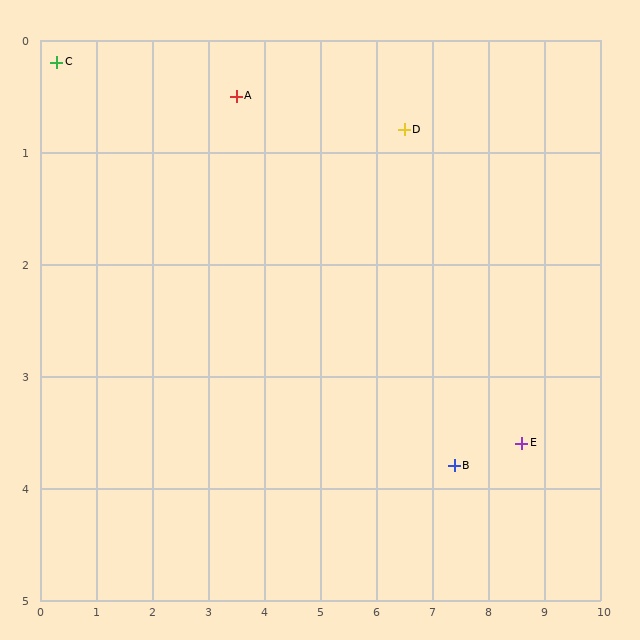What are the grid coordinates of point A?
Point A is at approximately (3.5, 0.5).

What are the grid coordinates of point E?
Point E is at approximately (8.6, 3.6).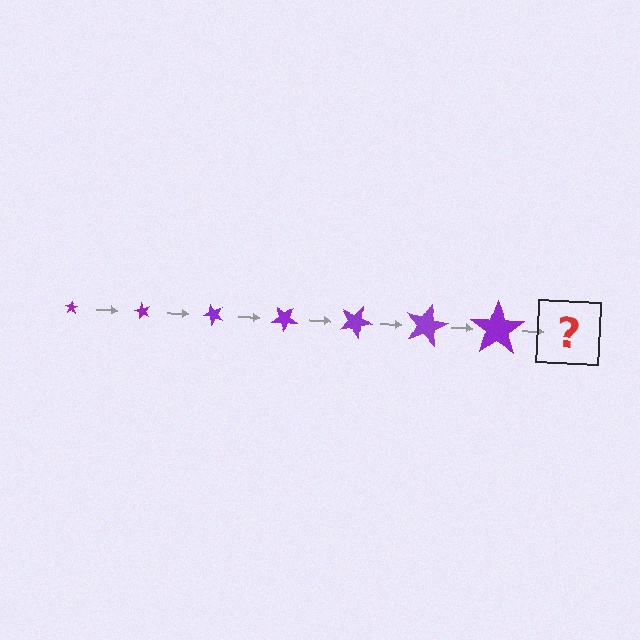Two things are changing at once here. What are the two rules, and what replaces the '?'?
The two rules are that the star grows larger each step and it rotates 60 degrees each step. The '?' should be a star, larger than the previous one and rotated 420 degrees from the start.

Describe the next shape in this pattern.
It should be a star, larger than the previous one and rotated 420 degrees from the start.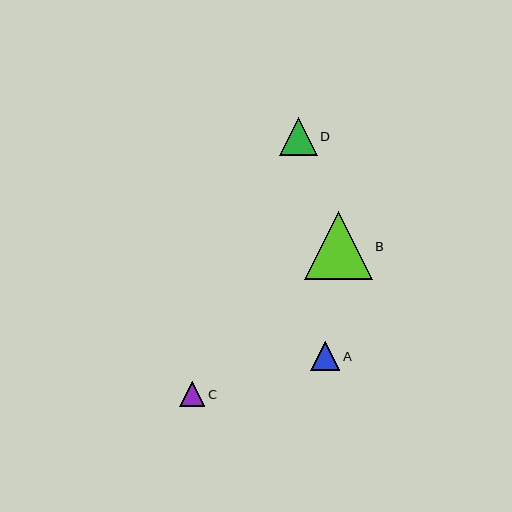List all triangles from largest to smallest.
From largest to smallest: B, D, A, C.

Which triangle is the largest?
Triangle B is the largest with a size of approximately 67 pixels.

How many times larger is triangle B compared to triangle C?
Triangle B is approximately 2.7 times the size of triangle C.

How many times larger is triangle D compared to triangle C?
Triangle D is approximately 1.5 times the size of triangle C.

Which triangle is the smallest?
Triangle C is the smallest with a size of approximately 25 pixels.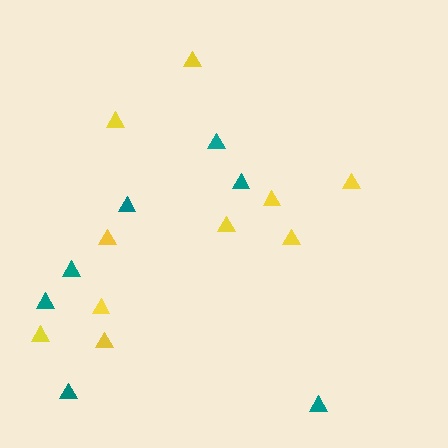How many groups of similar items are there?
There are 2 groups: one group of yellow triangles (10) and one group of teal triangles (7).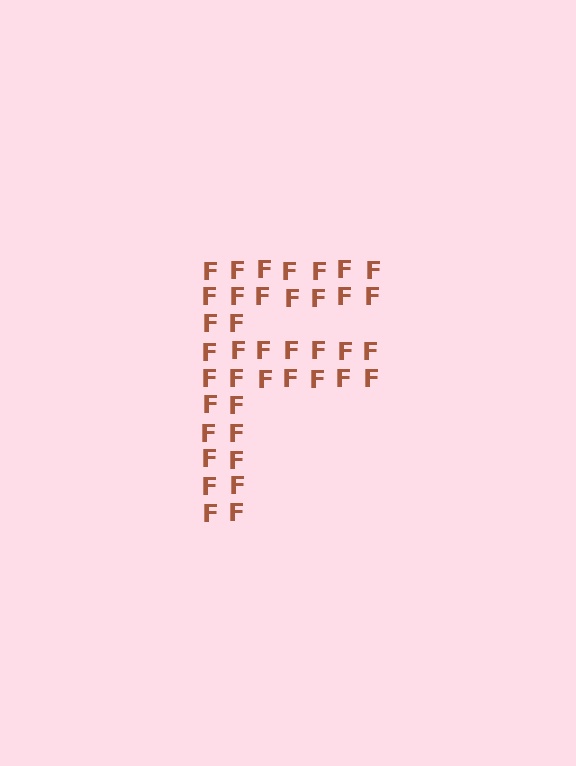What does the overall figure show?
The overall figure shows the letter F.